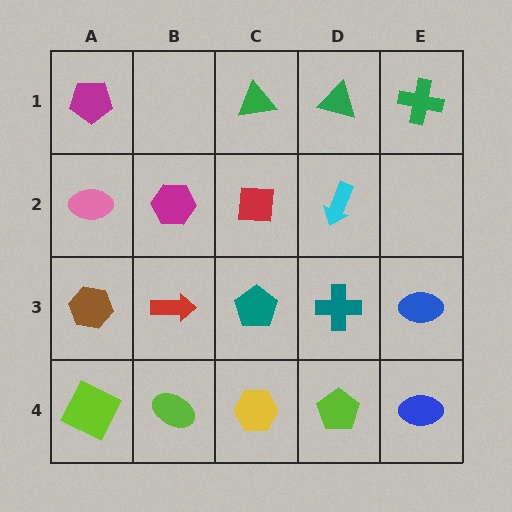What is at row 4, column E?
A blue ellipse.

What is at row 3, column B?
A red arrow.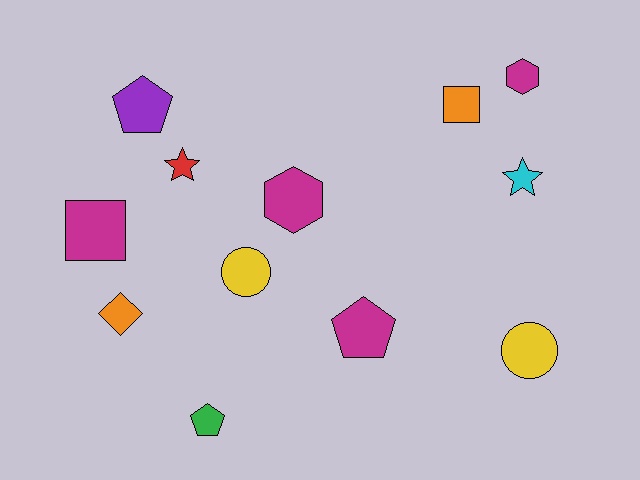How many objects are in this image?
There are 12 objects.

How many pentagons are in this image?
There are 3 pentagons.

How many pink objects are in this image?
There are no pink objects.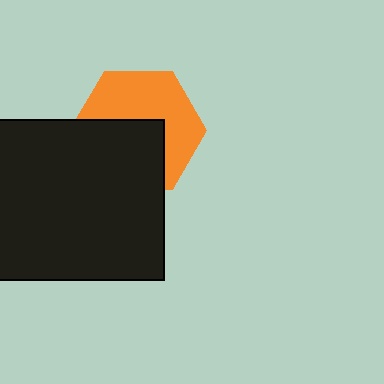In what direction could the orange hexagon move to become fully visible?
The orange hexagon could move up. That would shift it out from behind the black rectangle entirely.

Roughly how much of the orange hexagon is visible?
About half of it is visible (roughly 53%).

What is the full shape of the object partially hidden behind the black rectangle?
The partially hidden object is an orange hexagon.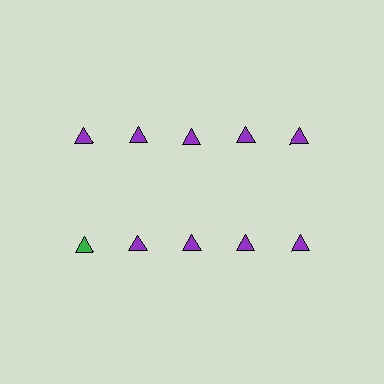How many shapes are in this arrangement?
There are 10 shapes arranged in a grid pattern.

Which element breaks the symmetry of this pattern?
The green triangle in the second row, leftmost column breaks the symmetry. All other shapes are purple triangles.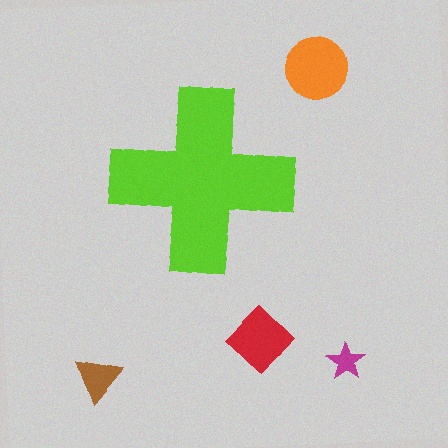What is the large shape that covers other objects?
A lime cross.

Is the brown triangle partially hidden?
No, the brown triangle is fully visible.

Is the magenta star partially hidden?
No, the magenta star is fully visible.